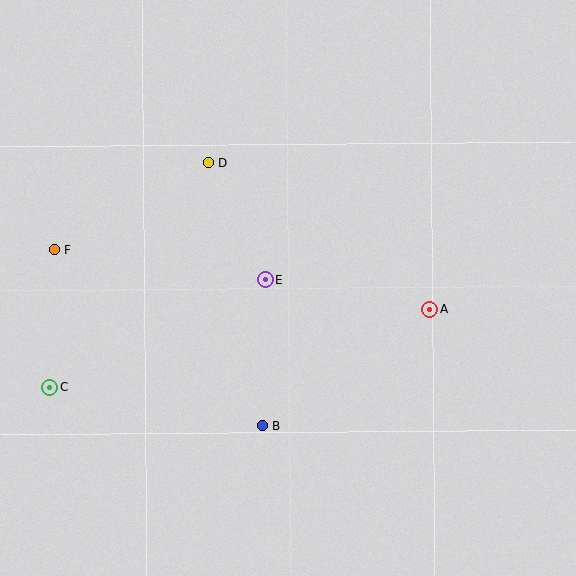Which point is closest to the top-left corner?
Point F is closest to the top-left corner.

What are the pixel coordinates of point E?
Point E is at (265, 280).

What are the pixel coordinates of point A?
Point A is at (430, 309).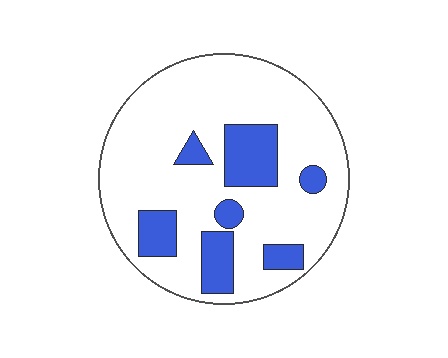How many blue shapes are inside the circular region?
7.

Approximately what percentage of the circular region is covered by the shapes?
Approximately 20%.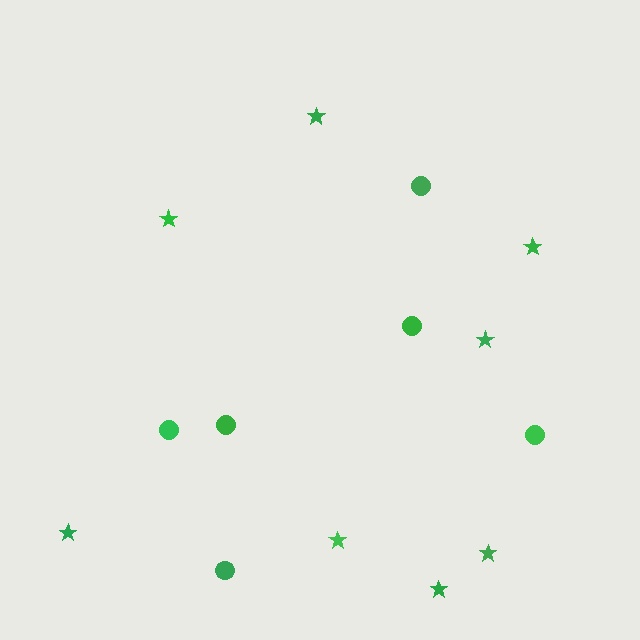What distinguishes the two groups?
There are 2 groups: one group of stars (8) and one group of circles (6).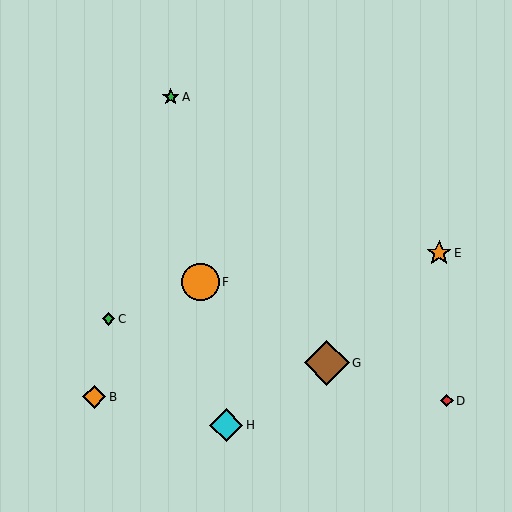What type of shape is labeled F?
Shape F is an orange circle.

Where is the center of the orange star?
The center of the orange star is at (439, 253).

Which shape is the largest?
The brown diamond (labeled G) is the largest.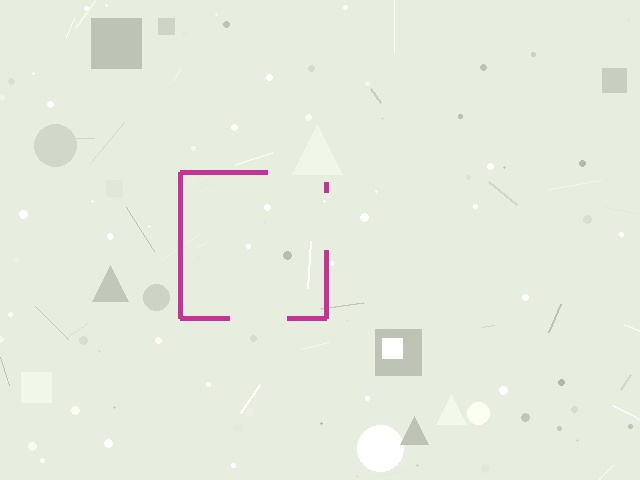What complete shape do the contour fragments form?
The contour fragments form a square.